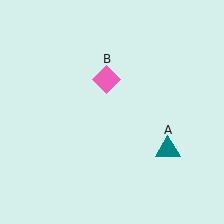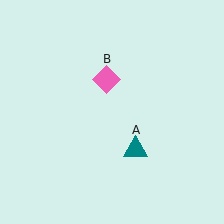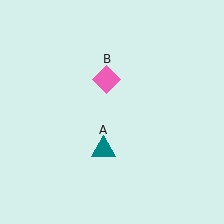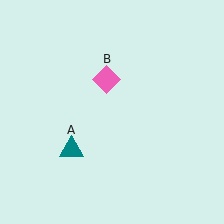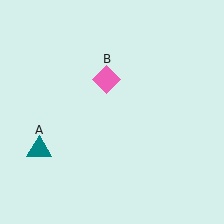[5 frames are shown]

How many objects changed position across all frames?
1 object changed position: teal triangle (object A).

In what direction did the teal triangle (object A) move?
The teal triangle (object A) moved left.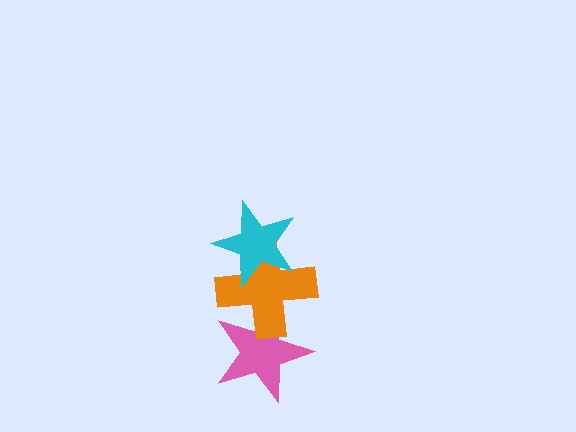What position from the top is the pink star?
The pink star is 3rd from the top.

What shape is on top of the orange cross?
The cyan star is on top of the orange cross.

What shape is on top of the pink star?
The orange cross is on top of the pink star.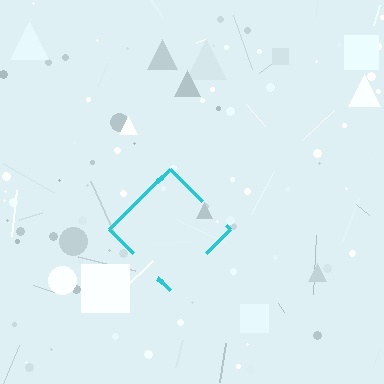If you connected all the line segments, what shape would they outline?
They would outline a diamond.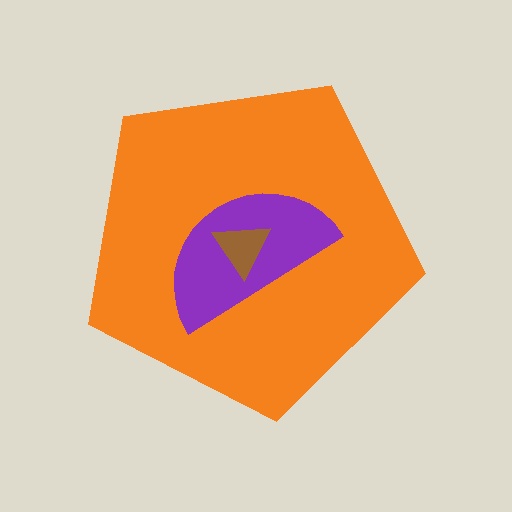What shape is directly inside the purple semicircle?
The brown triangle.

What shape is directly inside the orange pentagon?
The purple semicircle.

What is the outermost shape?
The orange pentagon.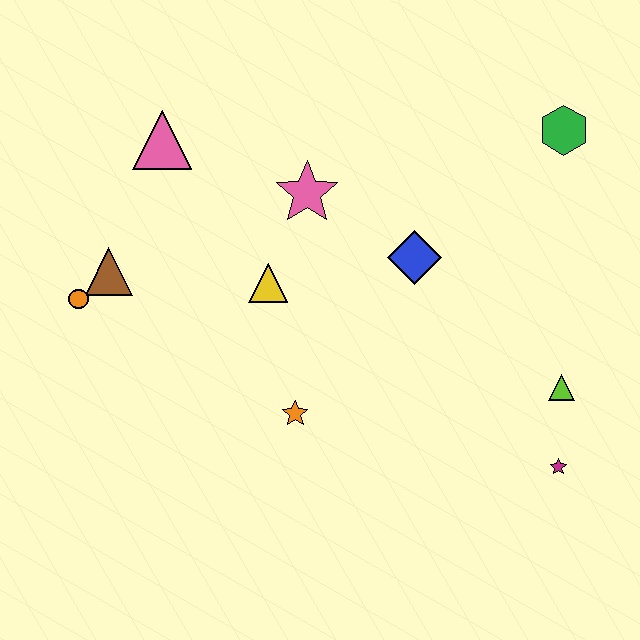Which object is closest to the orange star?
The yellow triangle is closest to the orange star.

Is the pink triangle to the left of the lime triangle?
Yes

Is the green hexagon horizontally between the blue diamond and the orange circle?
No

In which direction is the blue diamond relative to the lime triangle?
The blue diamond is to the left of the lime triangle.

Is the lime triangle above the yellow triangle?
No